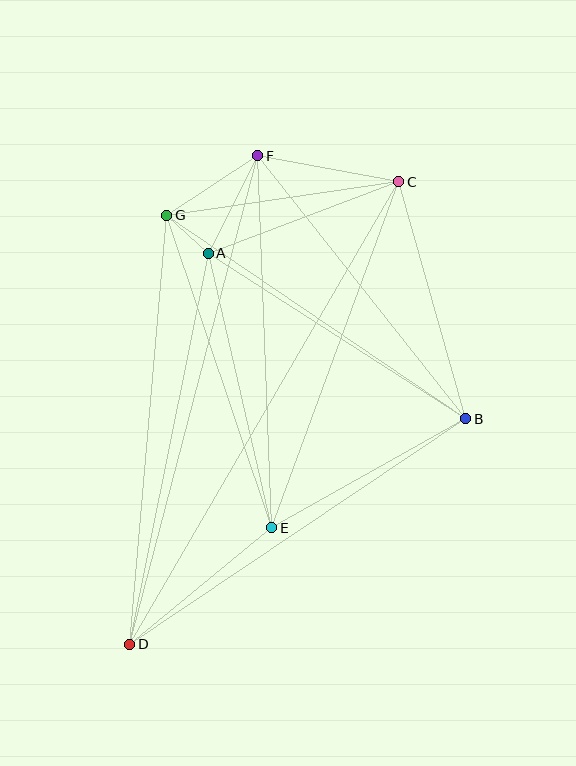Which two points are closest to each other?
Points A and G are closest to each other.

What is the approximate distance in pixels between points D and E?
The distance between D and E is approximately 184 pixels.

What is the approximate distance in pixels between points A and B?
The distance between A and B is approximately 306 pixels.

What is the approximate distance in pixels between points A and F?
The distance between A and F is approximately 109 pixels.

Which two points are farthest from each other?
Points C and D are farthest from each other.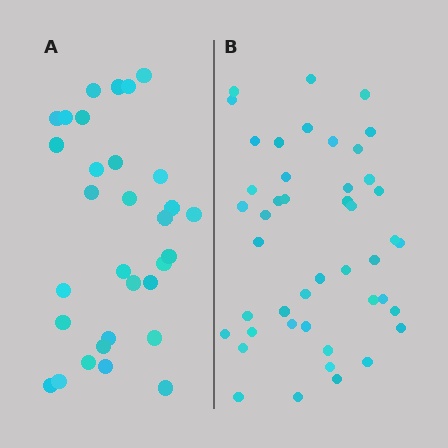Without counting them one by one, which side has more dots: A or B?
Region B (the right region) has more dots.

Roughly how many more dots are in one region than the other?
Region B has approximately 15 more dots than region A.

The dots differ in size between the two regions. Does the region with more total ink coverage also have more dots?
No. Region A has more total ink coverage because its dots are larger, but region B actually contains more individual dots. Total area can be misleading — the number of items is what matters here.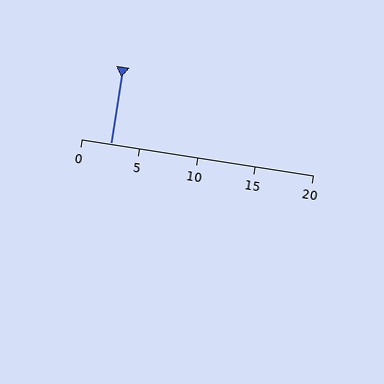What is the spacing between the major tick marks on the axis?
The major ticks are spaced 5 apart.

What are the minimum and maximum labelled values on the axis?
The axis runs from 0 to 20.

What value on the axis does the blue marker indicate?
The marker indicates approximately 2.5.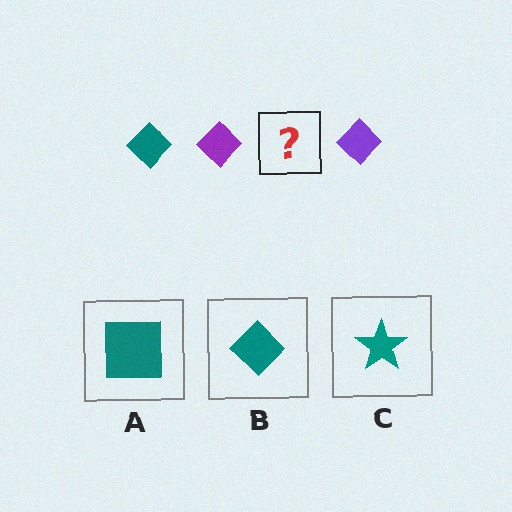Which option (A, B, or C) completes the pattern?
B.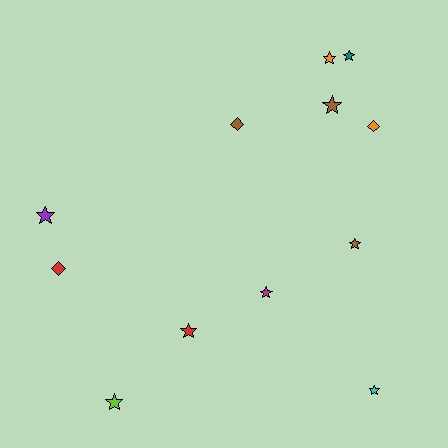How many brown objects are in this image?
There are 3 brown objects.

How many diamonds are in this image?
There are 3 diamonds.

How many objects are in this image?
There are 12 objects.